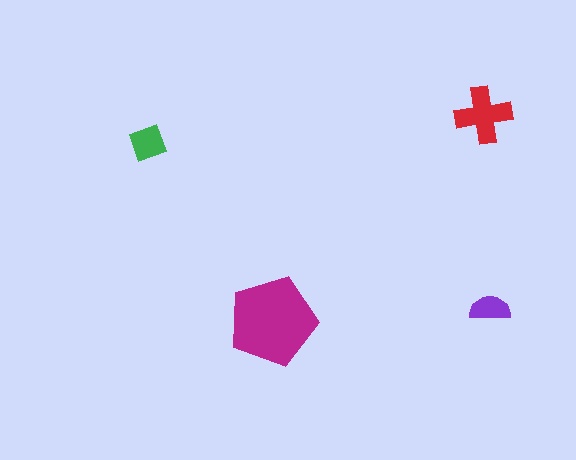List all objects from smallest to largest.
The purple semicircle, the green diamond, the red cross, the magenta pentagon.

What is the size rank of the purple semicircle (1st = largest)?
4th.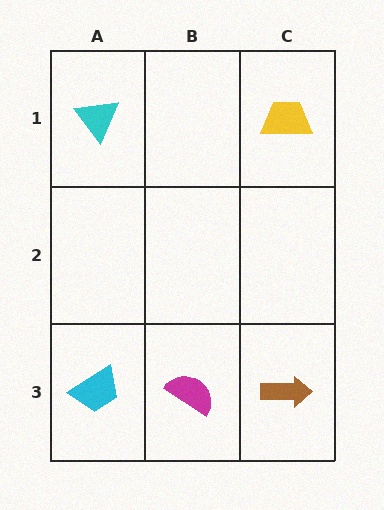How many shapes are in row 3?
3 shapes.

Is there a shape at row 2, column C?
No, that cell is empty.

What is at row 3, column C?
A brown arrow.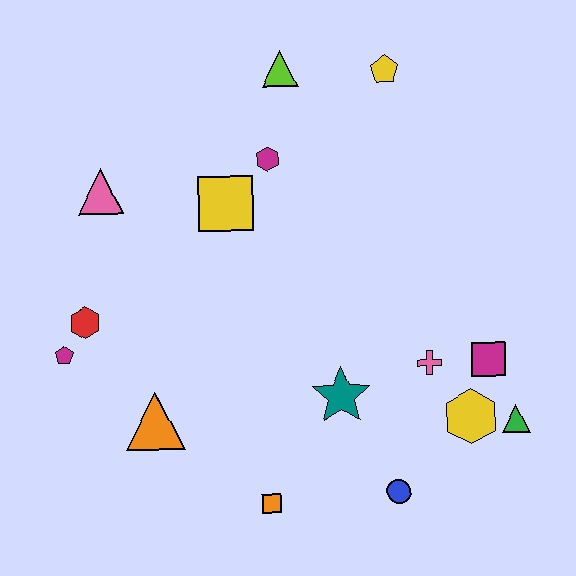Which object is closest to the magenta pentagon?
The red hexagon is closest to the magenta pentagon.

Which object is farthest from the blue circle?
The lime triangle is farthest from the blue circle.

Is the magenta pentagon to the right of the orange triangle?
No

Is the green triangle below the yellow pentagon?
Yes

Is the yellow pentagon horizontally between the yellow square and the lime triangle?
No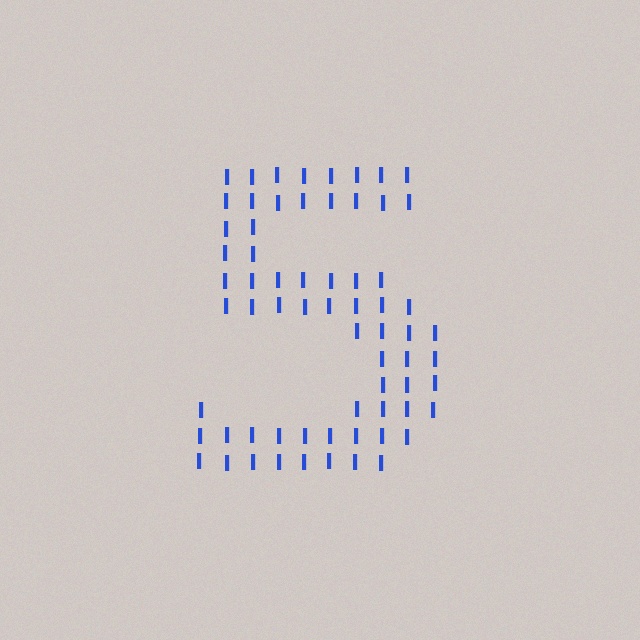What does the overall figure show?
The overall figure shows the digit 5.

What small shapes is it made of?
It is made of small letter I's.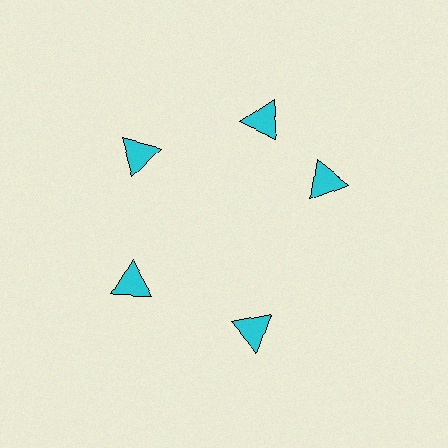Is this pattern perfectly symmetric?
No. The 5 cyan triangles are arranged in a ring, but one element near the 3 o'clock position is rotated out of alignment along the ring, breaking the 5-fold rotational symmetry.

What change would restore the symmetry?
The symmetry would be restored by rotating it back into even spacing with its neighbors so that all 5 triangles sit at equal angles and equal distance from the center.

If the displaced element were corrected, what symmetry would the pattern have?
It would have 5-fold rotational symmetry — the pattern would map onto itself every 72 degrees.